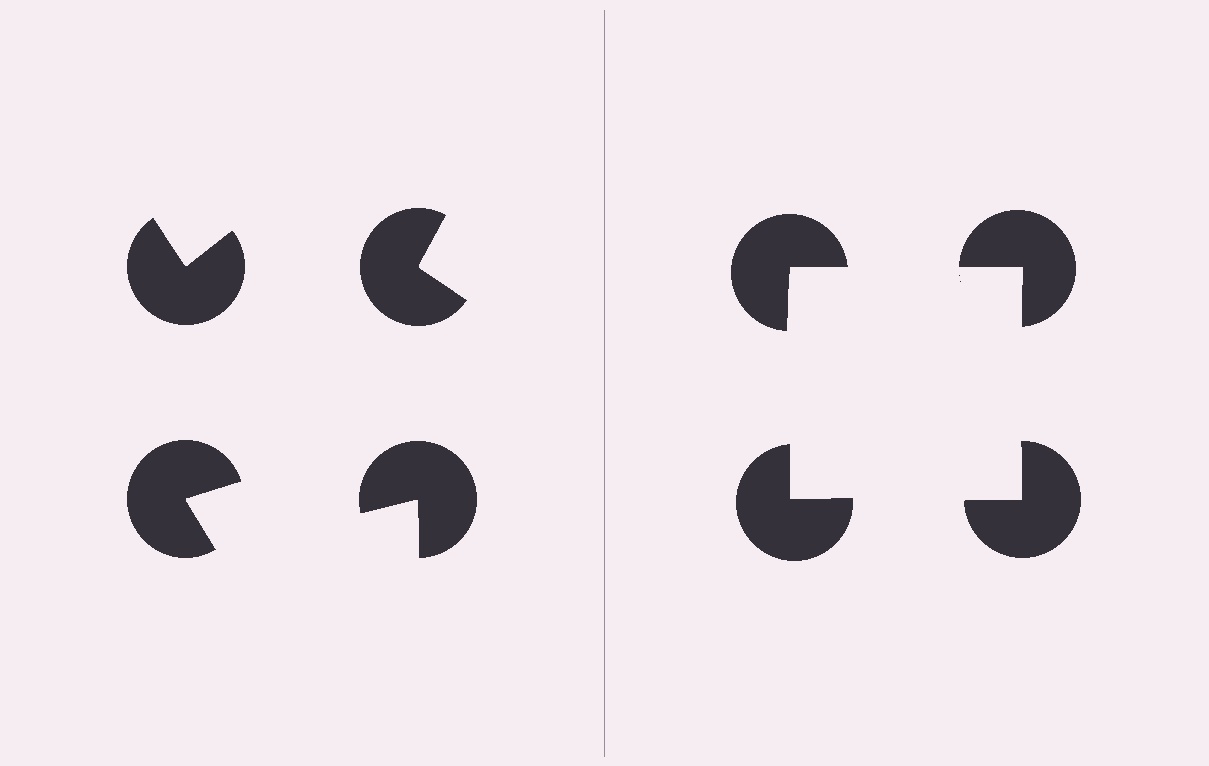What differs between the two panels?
The pac-man discs are positioned identically on both sides; only the wedge orientations differ. On the right they align to a square; on the left they are misaligned.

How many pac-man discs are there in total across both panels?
8 — 4 on each side.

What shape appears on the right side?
An illusory square.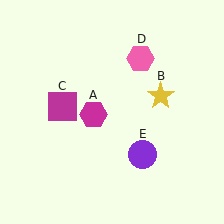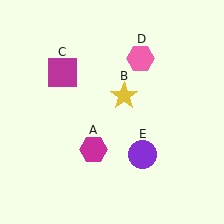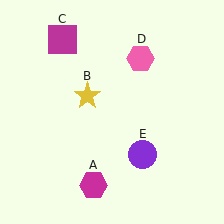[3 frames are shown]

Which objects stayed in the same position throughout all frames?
Pink hexagon (object D) and purple circle (object E) remained stationary.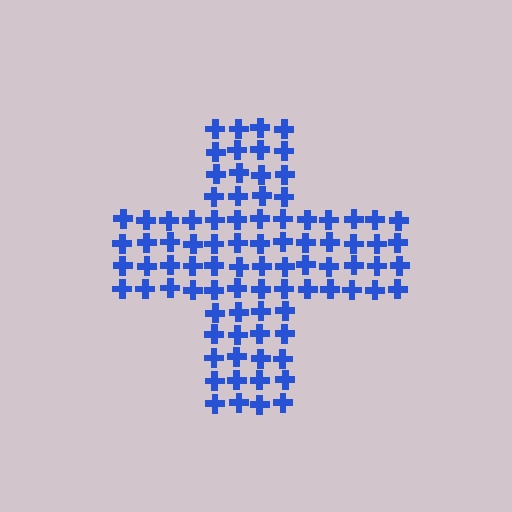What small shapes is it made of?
It is made of small crosses.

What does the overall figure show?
The overall figure shows a cross.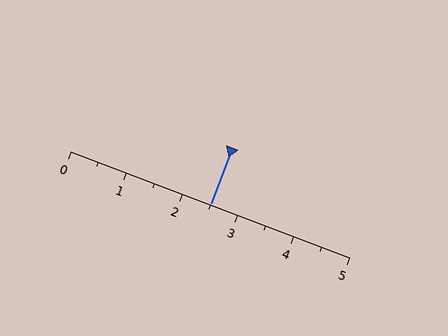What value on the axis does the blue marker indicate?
The marker indicates approximately 2.5.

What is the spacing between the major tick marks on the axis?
The major ticks are spaced 1 apart.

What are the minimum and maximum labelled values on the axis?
The axis runs from 0 to 5.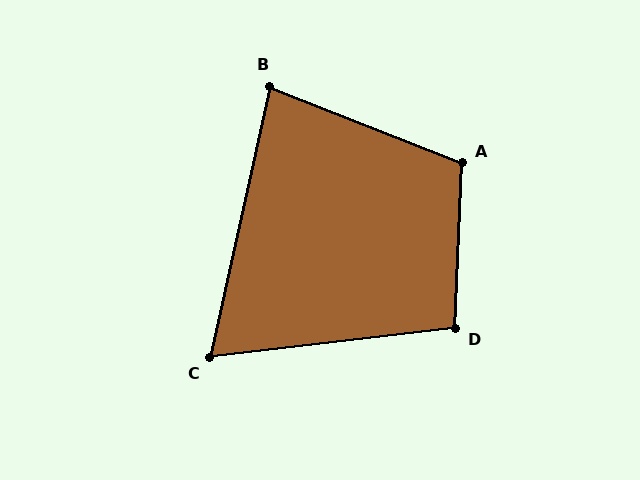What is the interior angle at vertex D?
Approximately 99 degrees (obtuse).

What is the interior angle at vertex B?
Approximately 81 degrees (acute).